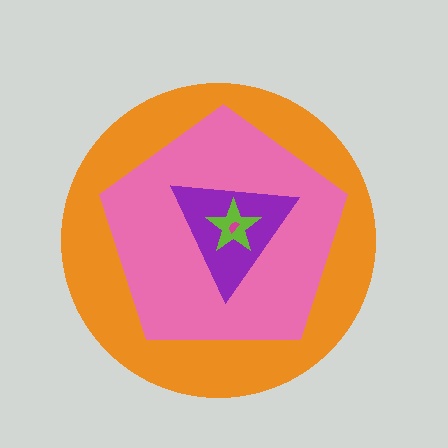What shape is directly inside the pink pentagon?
The purple triangle.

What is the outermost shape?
The orange circle.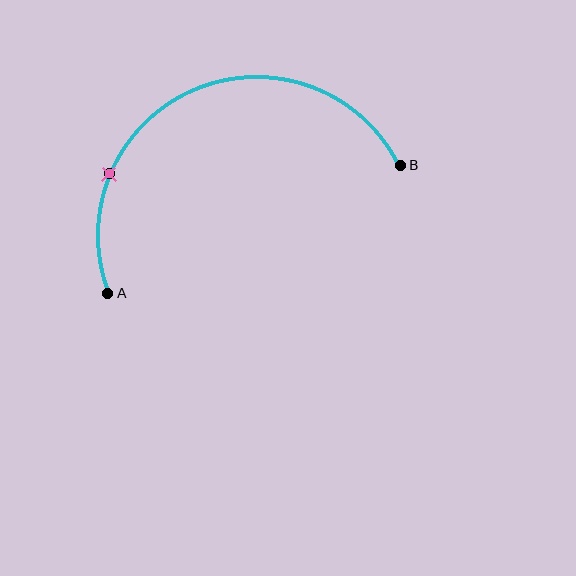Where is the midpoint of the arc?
The arc midpoint is the point on the curve farthest from the straight line joining A and B. It sits above that line.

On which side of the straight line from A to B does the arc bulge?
The arc bulges above the straight line connecting A and B.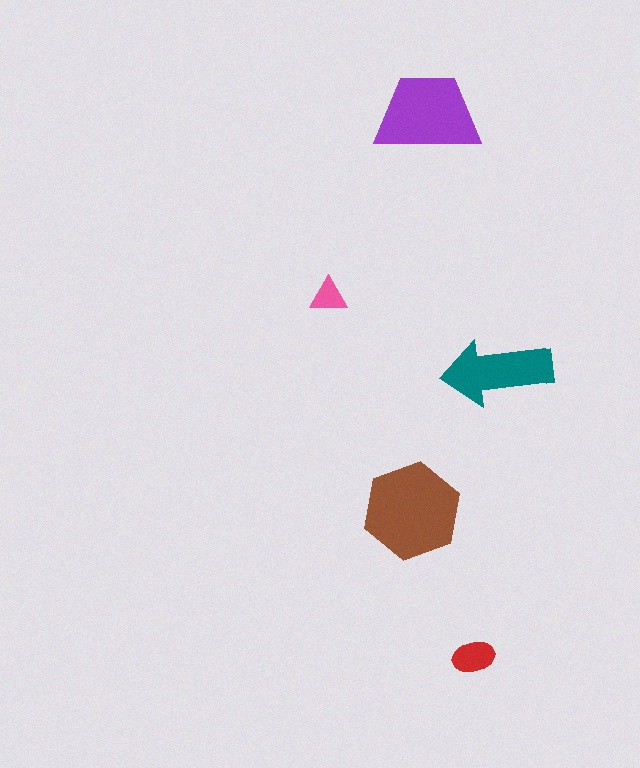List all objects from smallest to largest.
The pink triangle, the red ellipse, the teal arrow, the purple trapezoid, the brown hexagon.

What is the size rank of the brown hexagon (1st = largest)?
1st.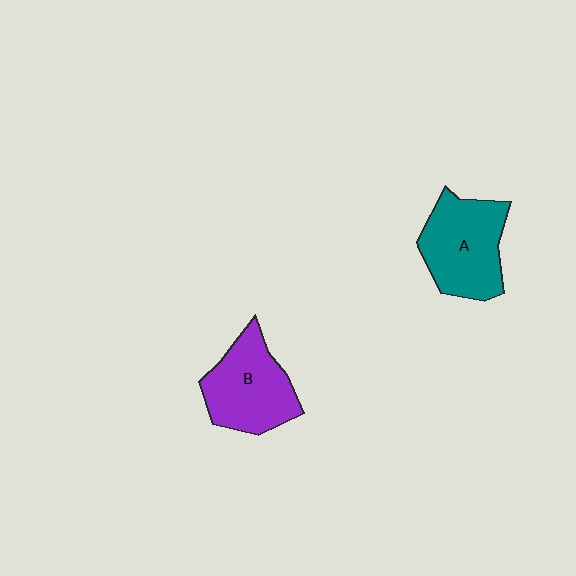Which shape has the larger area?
Shape A (teal).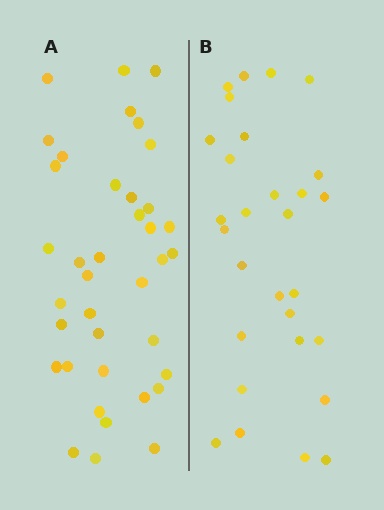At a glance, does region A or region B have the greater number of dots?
Region A (the left region) has more dots.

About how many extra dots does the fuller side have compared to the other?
Region A has roughly 8 or so more dots than region B.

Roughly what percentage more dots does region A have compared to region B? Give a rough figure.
About 30% more.